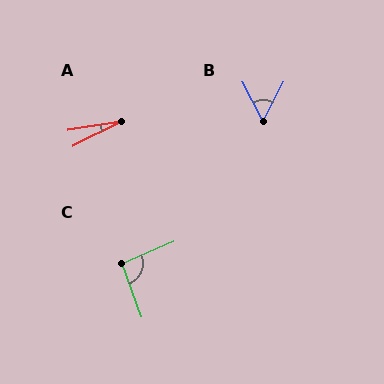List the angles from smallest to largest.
A (17°), B (55°), C (93°).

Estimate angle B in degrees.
Approximately 55 degrees.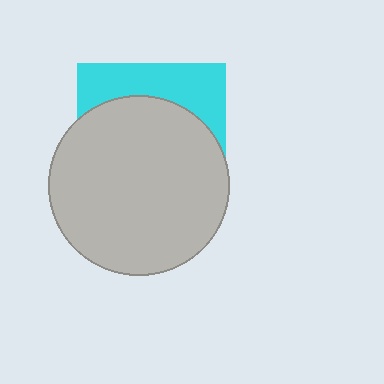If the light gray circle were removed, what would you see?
You would see the complete cyan square.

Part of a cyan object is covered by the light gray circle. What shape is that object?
It is a square.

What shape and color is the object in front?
The object in front is a light gray circle.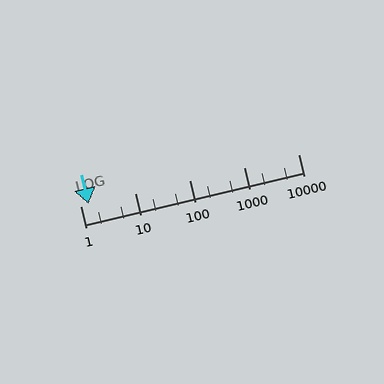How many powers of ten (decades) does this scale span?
The scale spans 4 decades, from 1 to 10000.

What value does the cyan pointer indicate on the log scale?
The pointer indicates approximately 1.4.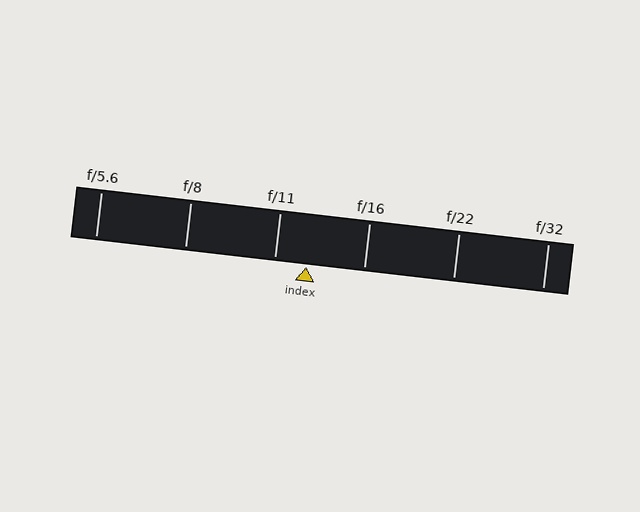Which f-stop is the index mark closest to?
The index mark is closest to f/11.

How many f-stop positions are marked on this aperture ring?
There are 6 f-stop positions marked.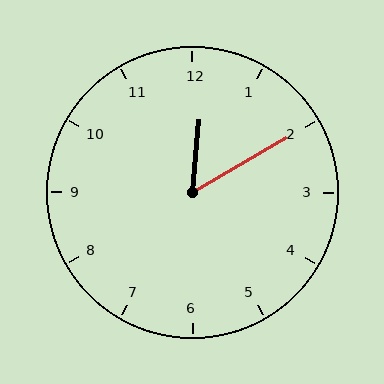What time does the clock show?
12:10.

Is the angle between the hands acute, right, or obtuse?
It is acute.